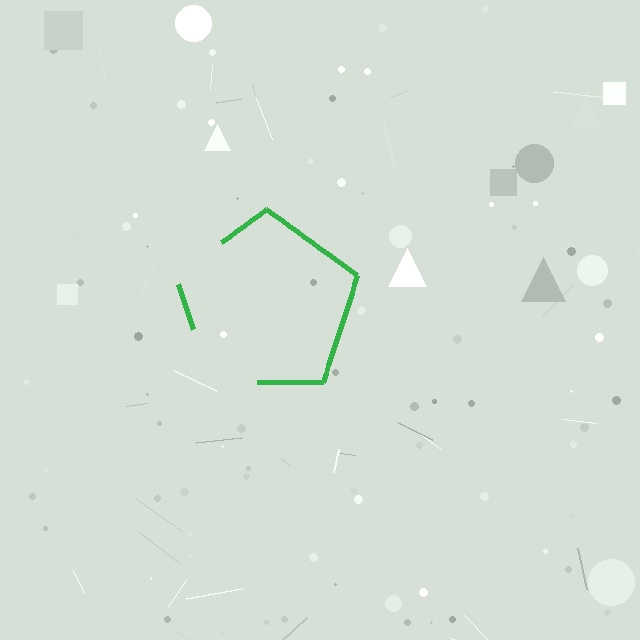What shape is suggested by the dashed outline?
The dashed outline suggests a pentagon.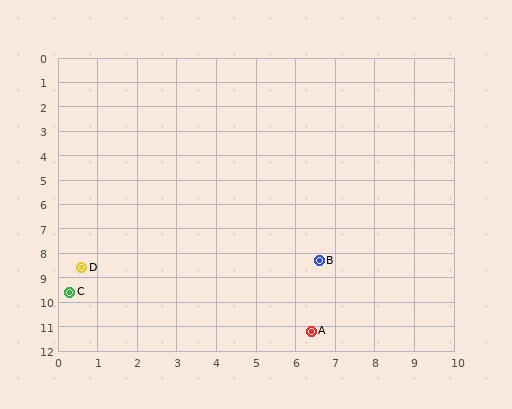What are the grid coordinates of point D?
Point D is at approximately (0.6, 8.6).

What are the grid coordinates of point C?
Point C is at approximately (0.3, 9.6).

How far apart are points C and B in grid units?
Points C and B are about 6.4 grid units apart.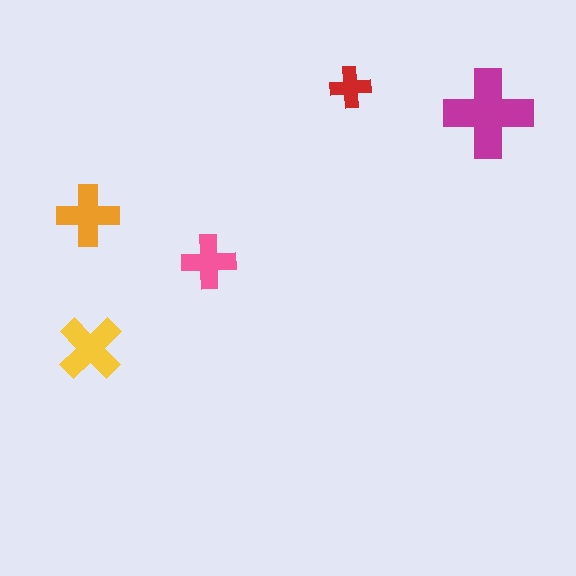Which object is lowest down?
The yellow cross is bottommost.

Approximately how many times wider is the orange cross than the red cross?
About 1.5 times wider.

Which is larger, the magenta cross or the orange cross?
The magenta one.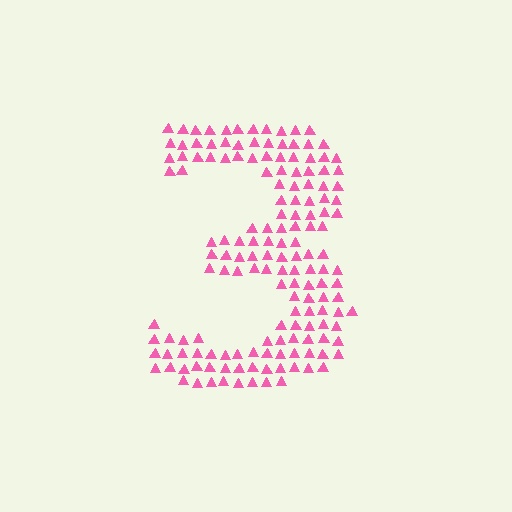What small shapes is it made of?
It is made of small triangles.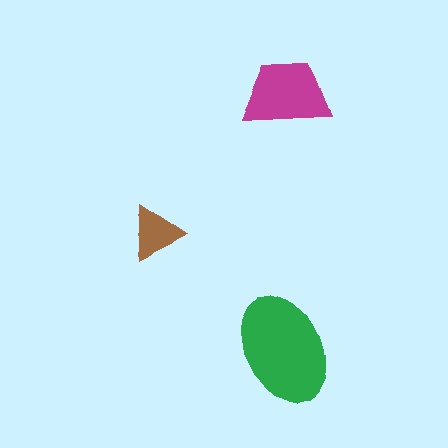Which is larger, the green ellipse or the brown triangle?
The green ellipse.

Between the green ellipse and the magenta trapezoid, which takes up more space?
The green ellipse.